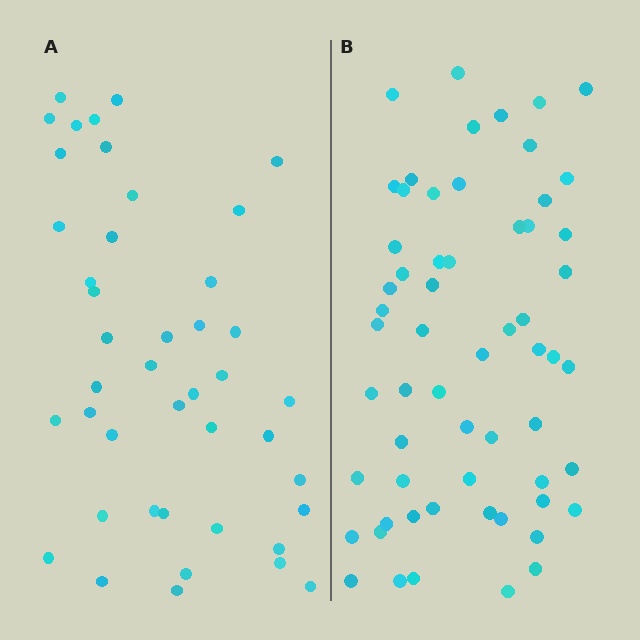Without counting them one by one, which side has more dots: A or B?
Region B (the right region) has more dots.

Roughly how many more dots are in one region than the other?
Region B has approximately 15 more dots than region A.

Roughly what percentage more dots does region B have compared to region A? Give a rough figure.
About 40% more.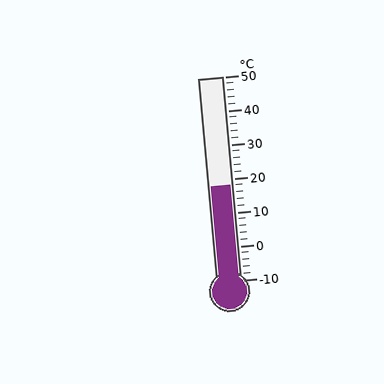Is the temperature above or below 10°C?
The temperature is above 10°C.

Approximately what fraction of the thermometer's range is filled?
The thermometer is filled to approximately 45% of its range.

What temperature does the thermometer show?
The thermometer shows approximately 18°C.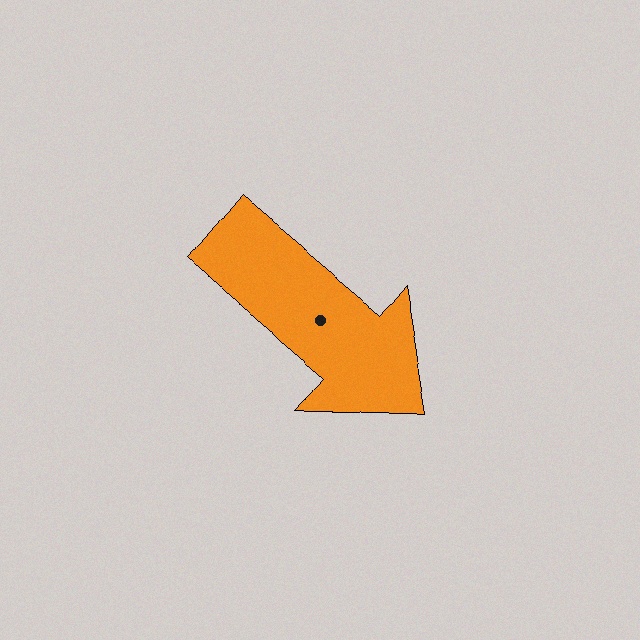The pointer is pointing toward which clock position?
Roughly 4 o'clock.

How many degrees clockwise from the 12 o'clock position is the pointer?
Approximately 130 degrees.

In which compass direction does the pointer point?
Southeast.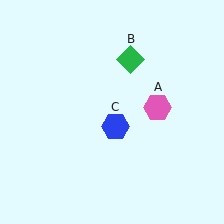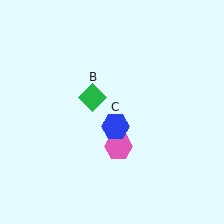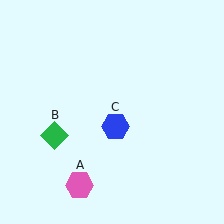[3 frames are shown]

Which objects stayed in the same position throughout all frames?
Blue hexagon (object C) remained stationary.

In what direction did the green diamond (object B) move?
The green diamond (object B) moved down and to the left.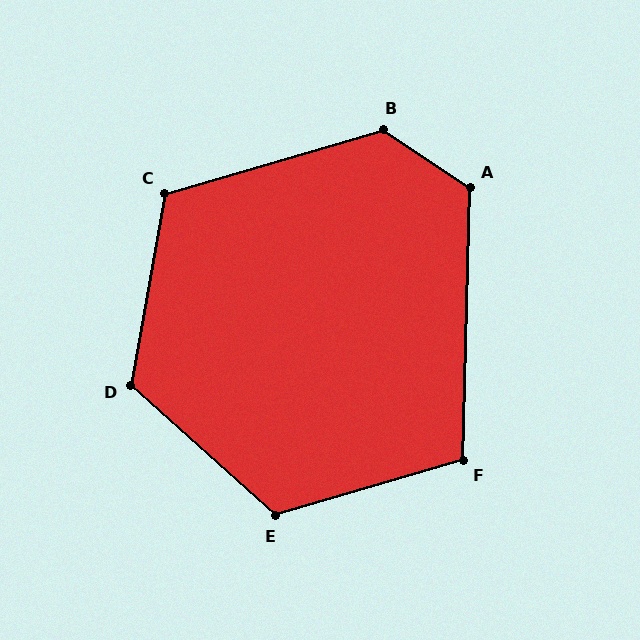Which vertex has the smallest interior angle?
F, at approximately 108 degrees.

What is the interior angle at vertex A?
Approximately 122 degrees (obtuse).